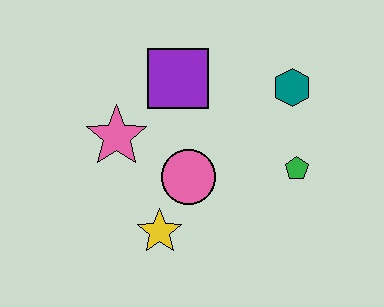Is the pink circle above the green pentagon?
No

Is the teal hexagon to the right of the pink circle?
Yes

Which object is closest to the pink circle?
The yellow star is closest to the pink circle.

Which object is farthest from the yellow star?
The teal hexagon is farthest from the yellow star.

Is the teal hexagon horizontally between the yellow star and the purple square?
No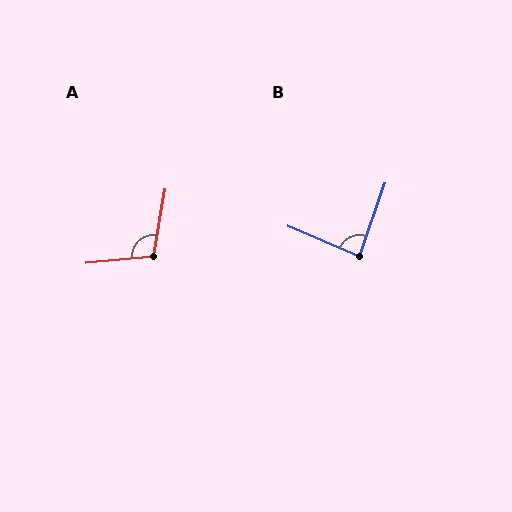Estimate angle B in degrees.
Approximately 86 degrees.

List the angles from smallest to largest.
B (86°), A (105°).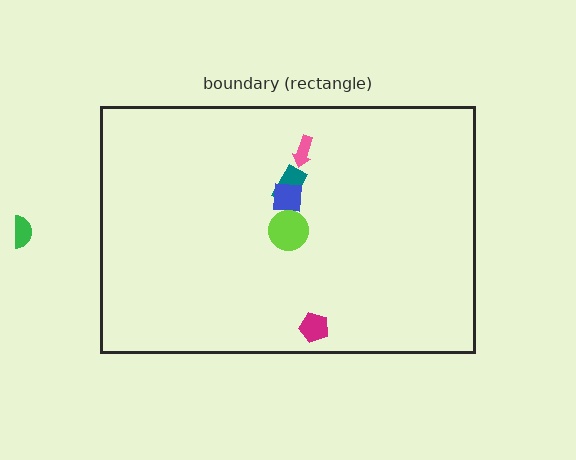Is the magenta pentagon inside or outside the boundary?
Inside.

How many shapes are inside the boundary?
6 inside, 1 outside.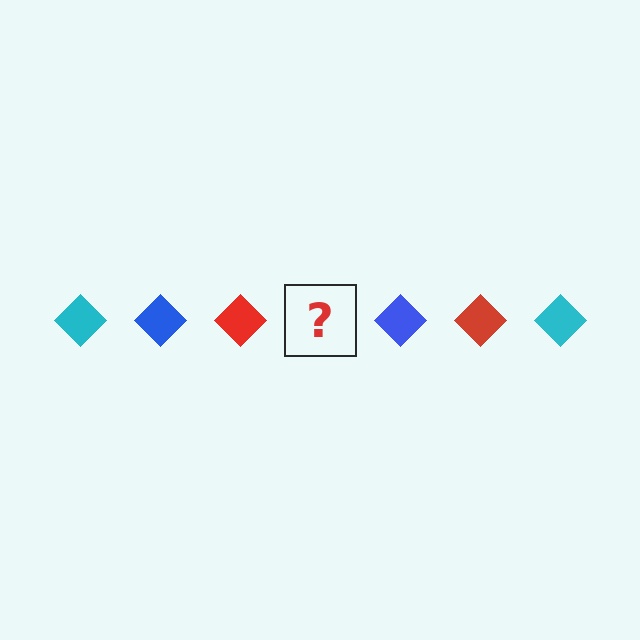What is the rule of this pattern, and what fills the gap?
The rule is that the pattern cycles through cyan, blue, red diamonds. The gap should be filled with a cyan diamond.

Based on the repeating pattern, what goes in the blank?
The blank should be a cyan diamond.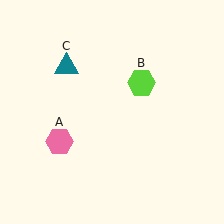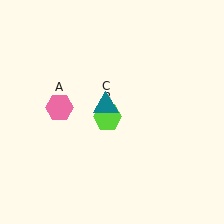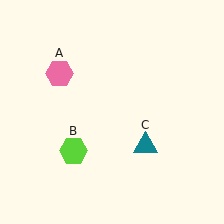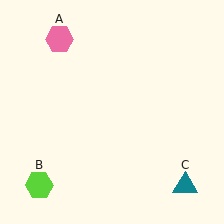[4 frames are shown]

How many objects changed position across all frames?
3 objects changed position: pink hexagon (object A), lime hexagon (object B), teal triangle (object C).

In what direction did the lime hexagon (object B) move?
The lime hexagon (object B) moved down and to the left.